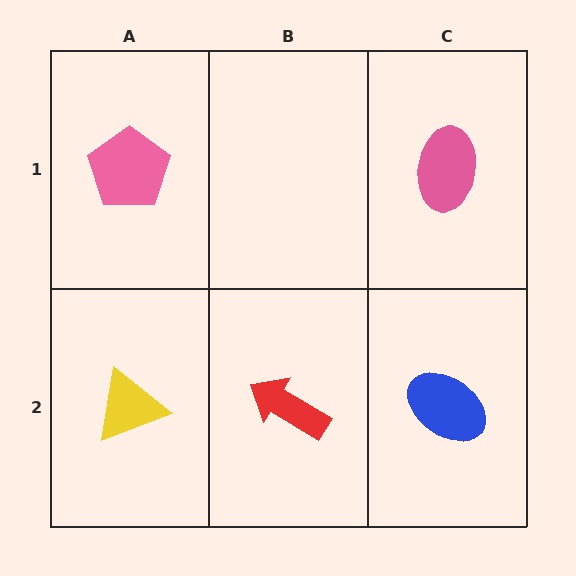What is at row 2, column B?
A red arrow.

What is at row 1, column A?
A pink pentagon.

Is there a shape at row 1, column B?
No, that cell is empty.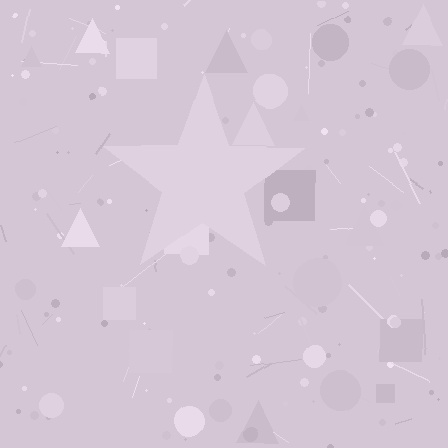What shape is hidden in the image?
A star is hidden in the image.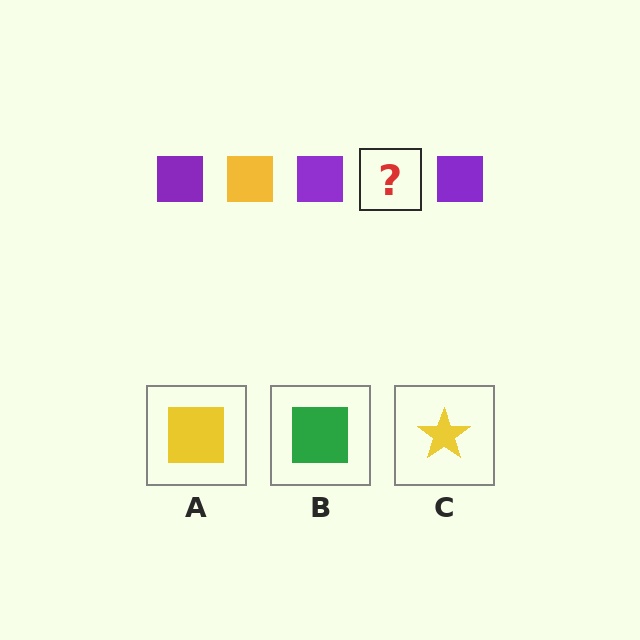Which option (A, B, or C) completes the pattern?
A.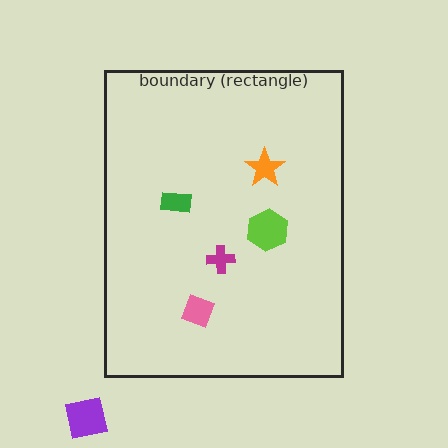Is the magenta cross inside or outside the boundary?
Inside.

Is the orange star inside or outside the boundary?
Inside.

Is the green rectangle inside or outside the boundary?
Inside.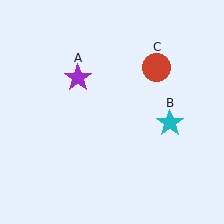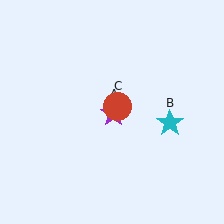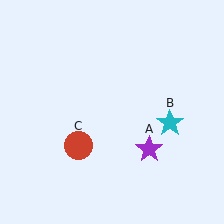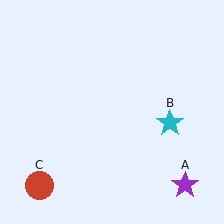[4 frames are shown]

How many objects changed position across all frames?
2 objects changed position: purple star (object A), red circle (object C).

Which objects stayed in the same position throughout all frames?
Cyan star (object B) remained stationary.